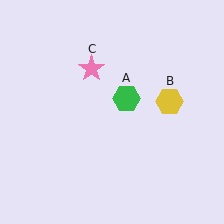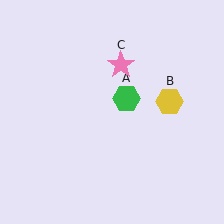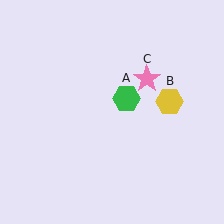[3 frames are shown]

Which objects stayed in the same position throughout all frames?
Green hexagon (object A) and yellow hexagon (object B) remained stationary.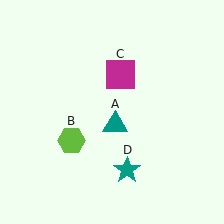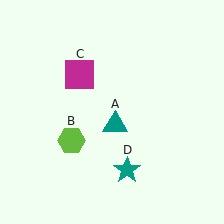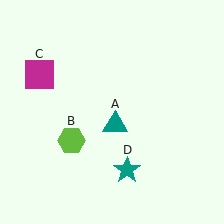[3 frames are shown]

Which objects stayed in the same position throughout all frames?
Teal triangle (object A) and lime hexagon (object B) and teal star (object D) remained stationary.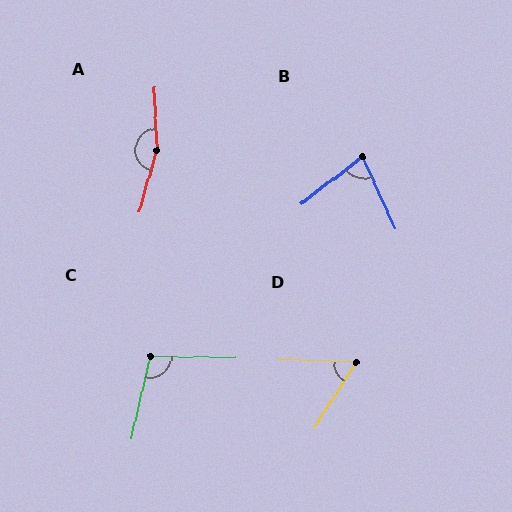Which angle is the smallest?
D, at approximately 60 degrees.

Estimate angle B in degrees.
Approximately 77 degrees.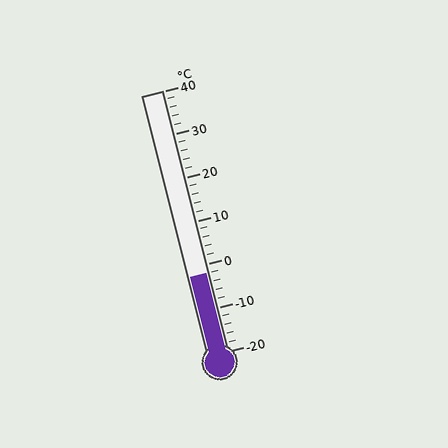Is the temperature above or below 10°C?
The temperature is below 10°C.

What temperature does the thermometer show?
The thermometer shows approximately -2°C.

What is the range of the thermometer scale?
The thermometer scale ranges from -20°C to 40°C.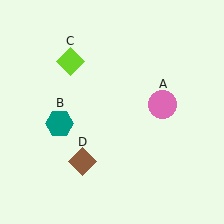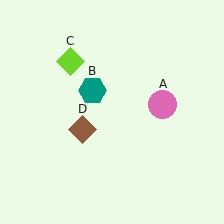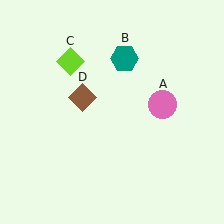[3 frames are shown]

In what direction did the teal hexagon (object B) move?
The teal hexagon (object B) moved up and to the right.